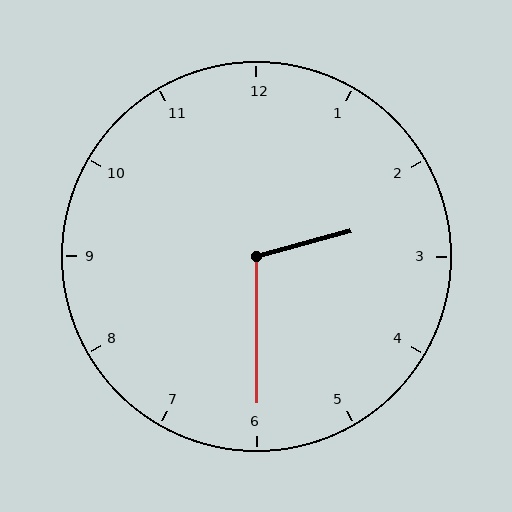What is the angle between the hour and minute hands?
Approximately 105 degrees.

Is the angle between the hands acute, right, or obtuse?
It is obtuse.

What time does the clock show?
2:30.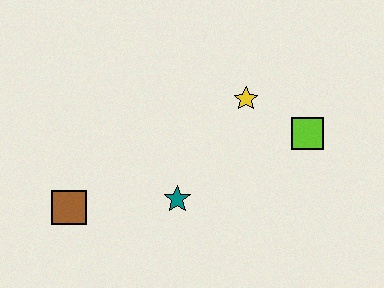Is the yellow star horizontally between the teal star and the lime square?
Yes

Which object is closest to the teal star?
The brown square is closest to the teal star.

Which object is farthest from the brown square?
The lime square is farthest from the brown square.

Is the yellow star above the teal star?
Yes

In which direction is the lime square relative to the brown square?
The lime square is to the right of the brown square.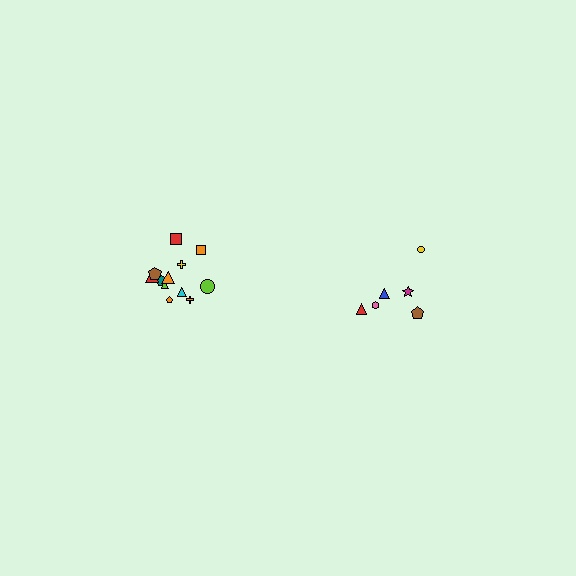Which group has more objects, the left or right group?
The left group.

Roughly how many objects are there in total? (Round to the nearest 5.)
Roughly 20 objects in total.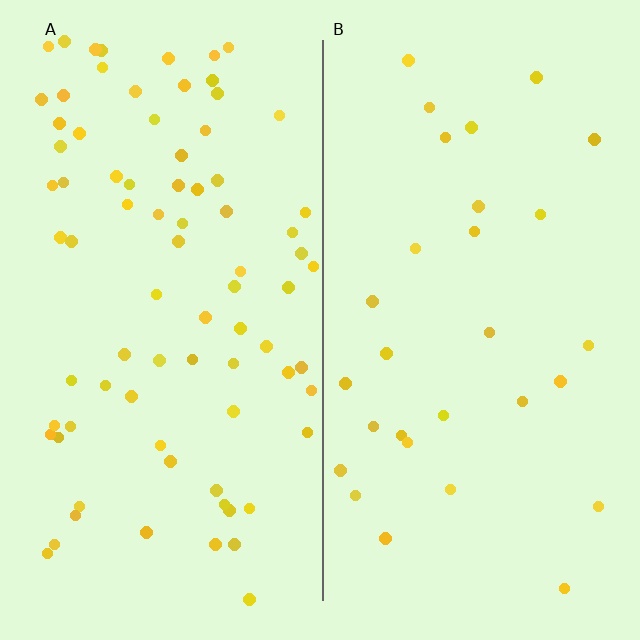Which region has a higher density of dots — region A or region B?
A (the left).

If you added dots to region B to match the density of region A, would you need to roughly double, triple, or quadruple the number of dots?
Approximately triple.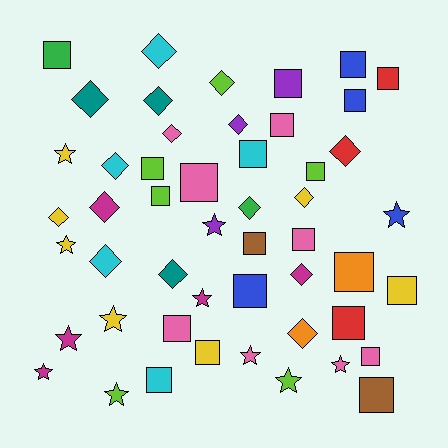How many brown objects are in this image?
There are 2 brown objects.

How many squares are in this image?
There are 22 squares.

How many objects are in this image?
There are 50 objects.